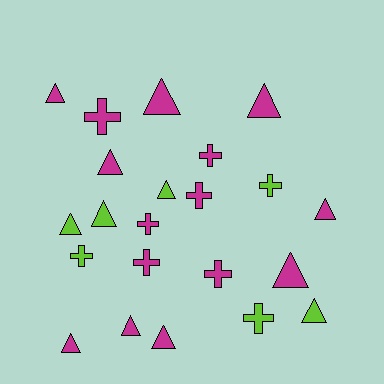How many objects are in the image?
There are 22 objects.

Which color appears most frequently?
Magenta, with 15 objects.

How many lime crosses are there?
There are 3 lime crosses.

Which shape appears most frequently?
Triangle, with 13 objects.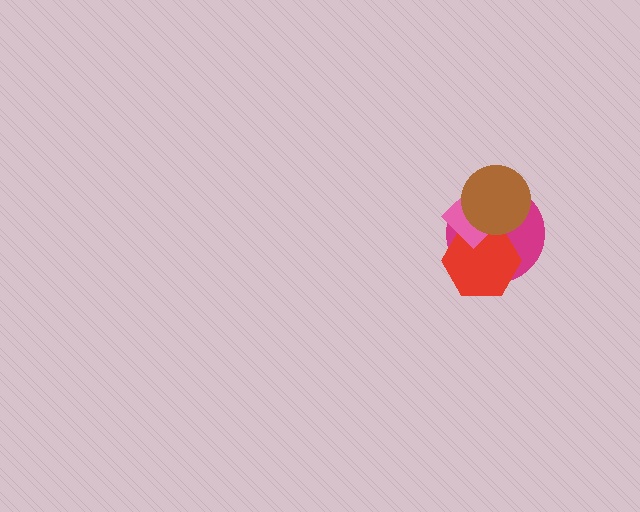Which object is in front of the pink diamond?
The brown circle is in front of the pink diamond.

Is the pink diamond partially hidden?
Yes, it is partially covered by another shape.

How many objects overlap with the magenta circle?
3 objects overlap with the magenta circle.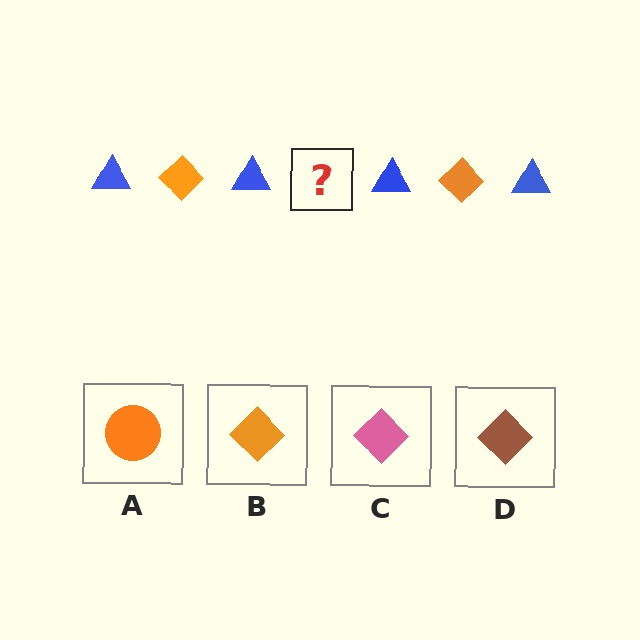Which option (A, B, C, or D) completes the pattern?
B.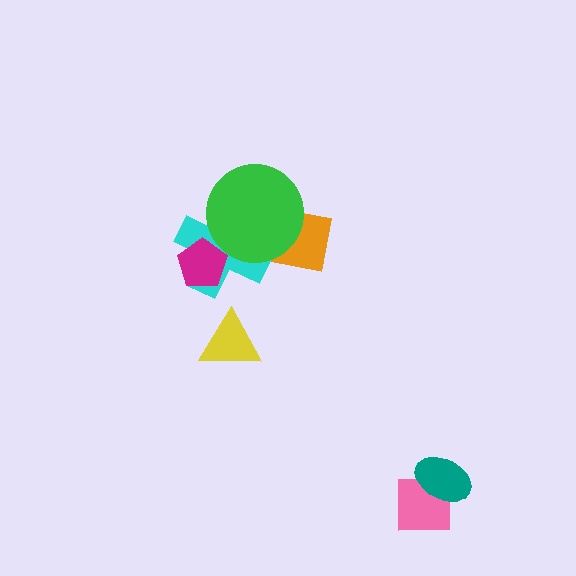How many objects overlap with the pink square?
1 object overlaps with the pink square.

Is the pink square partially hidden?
Yes, it is partially covered by another shape.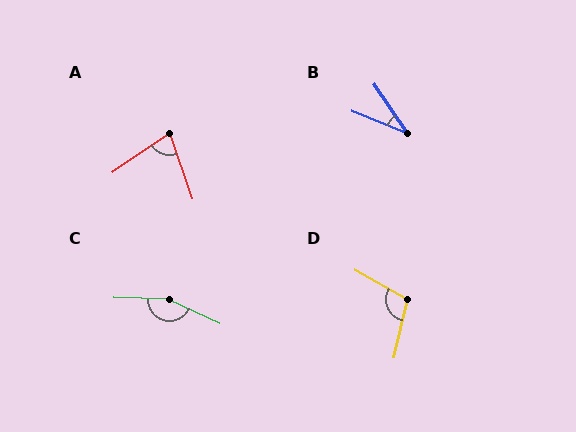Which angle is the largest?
C, at approximately 157 degrees.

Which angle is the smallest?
B, at approximately 34 degrees.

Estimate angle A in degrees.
Approximately 74 degrees.